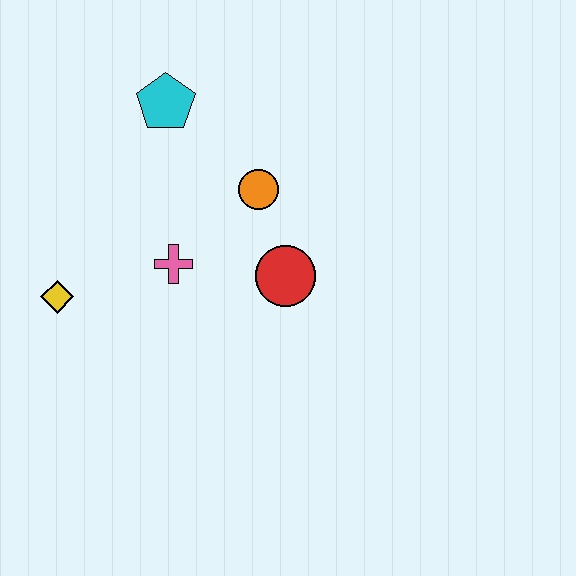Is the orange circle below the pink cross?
No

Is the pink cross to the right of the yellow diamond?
Yes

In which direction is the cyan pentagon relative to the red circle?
The cyan pentagon is above the red circle.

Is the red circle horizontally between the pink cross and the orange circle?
No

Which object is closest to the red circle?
The orange circle is closest to the red circle.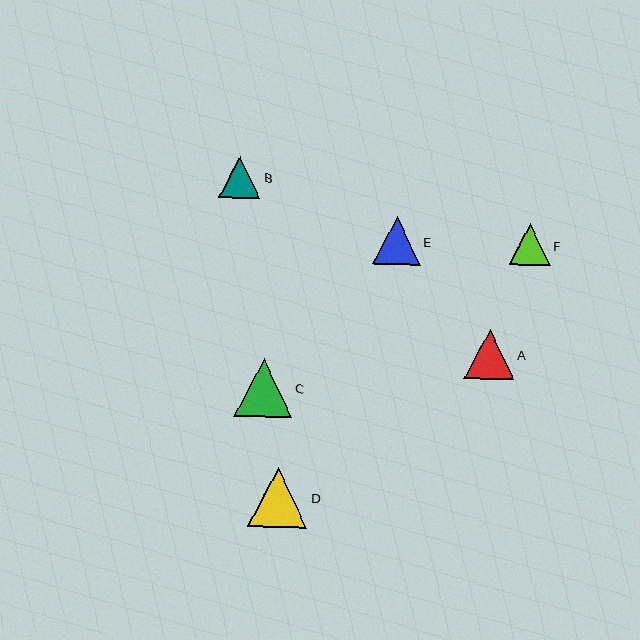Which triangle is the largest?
Triangle D is the largest with a size of approximately 60 pixels.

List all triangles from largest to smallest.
From largest to smallest: D, C, A, E, B, F.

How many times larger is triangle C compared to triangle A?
Triangle C is approximately 1.2 times the size of triangle A.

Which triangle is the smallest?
Triangle F is the smallest with a size of approximately 41 pixels.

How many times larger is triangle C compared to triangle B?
Triangle C is approximately 1.4 times the size of triangle B.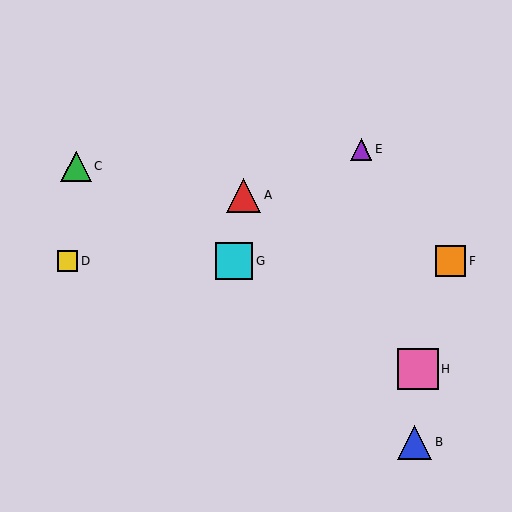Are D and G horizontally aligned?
Yes, both are at y≈261.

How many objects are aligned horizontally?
3 objects (D, F, G) are aligned horizontally.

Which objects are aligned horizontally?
Objects D, F, G are aligned horizontally.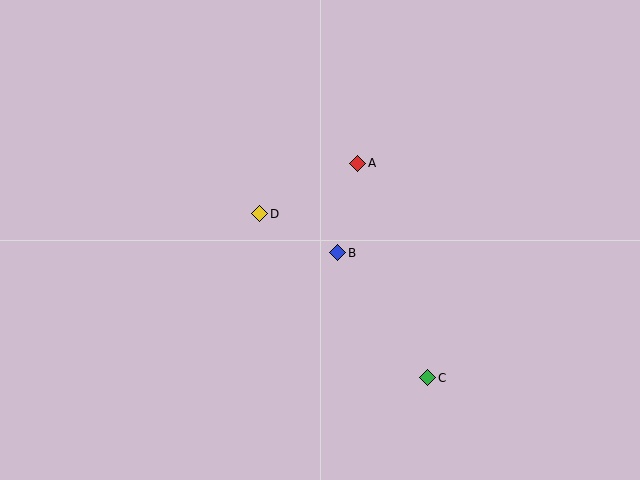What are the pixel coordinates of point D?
Point D is at (260, 214).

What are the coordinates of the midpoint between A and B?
The midpoint between A and B is at (348, 208).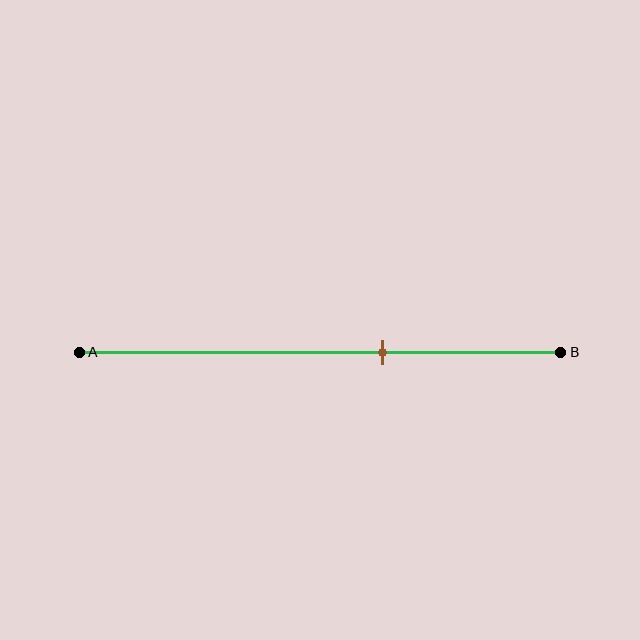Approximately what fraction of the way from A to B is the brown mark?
The brown mark is approximately 65% of the way from A to B.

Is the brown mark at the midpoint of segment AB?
No, the mark is at about 65% from A, not at the 50% midpoint.